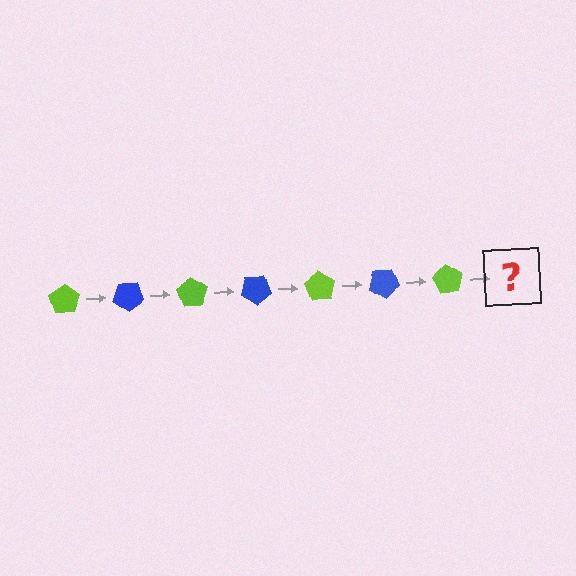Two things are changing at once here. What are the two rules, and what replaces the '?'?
The two rules are that it rotates 35 degrees each step and the color cycles through lime and blue. The '?' should be a blue pentagon, rotated 245 degrees from the start.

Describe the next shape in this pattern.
It should be a blue pentagon, rotated 245 degrees from the start.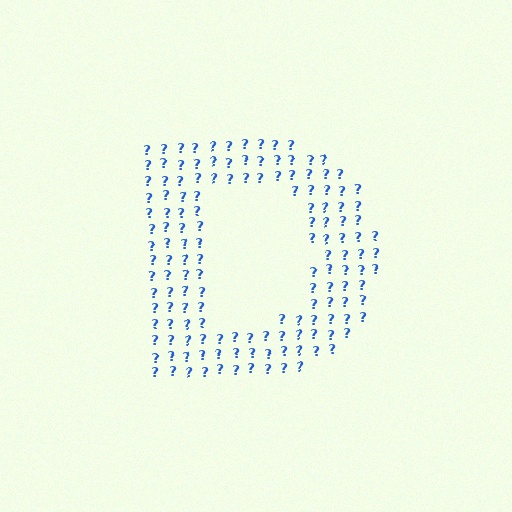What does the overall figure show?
The overall figure shows the letter D.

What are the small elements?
The small elements are question marks.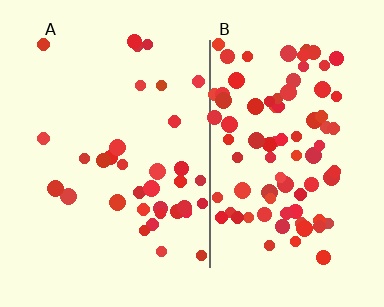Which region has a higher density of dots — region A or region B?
B (the right).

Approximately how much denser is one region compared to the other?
Approximately 2.5× — region B over region A.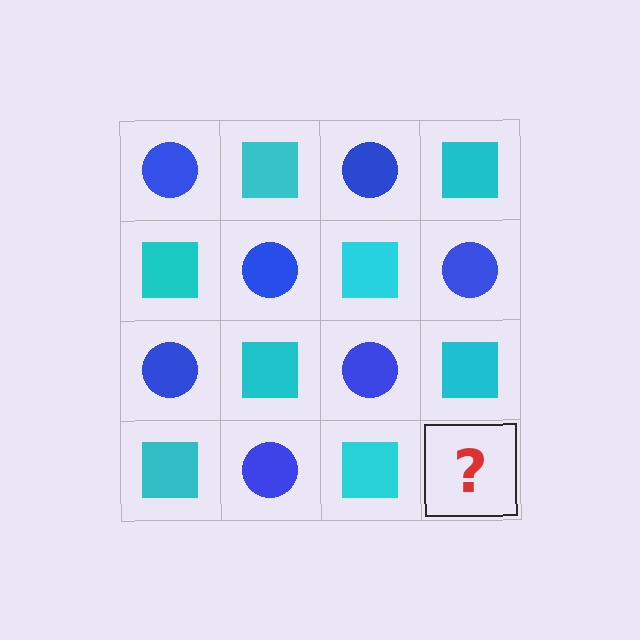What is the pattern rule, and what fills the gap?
The rule is that it alternates blue circle and cyan square in a checkerboard pattern. The gap should be filled with a blue circle.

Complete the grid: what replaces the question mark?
The question mark should be replaced with a blue circle.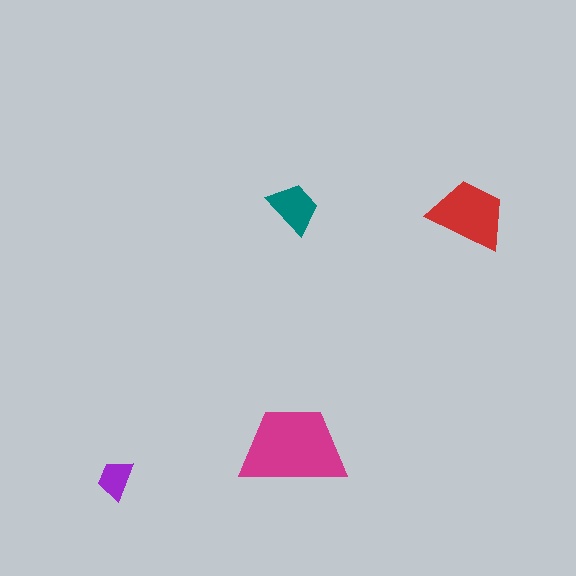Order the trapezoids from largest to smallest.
the magenta one, the red one, the teal one, the purple one.